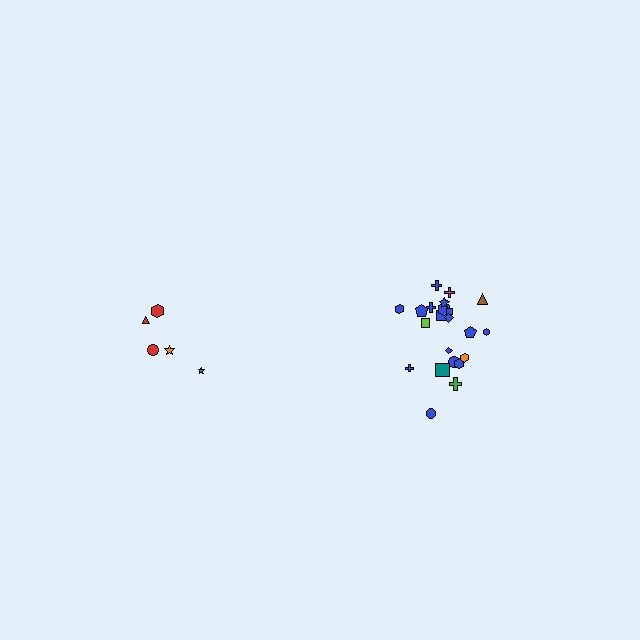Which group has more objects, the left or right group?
The right group.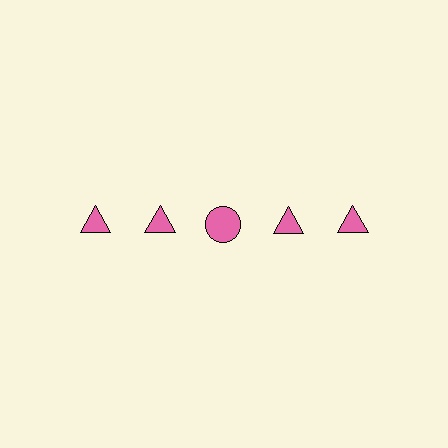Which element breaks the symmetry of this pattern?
The pink circle in the top row, center column breaks the symmetry. All other shapes are pink triangles.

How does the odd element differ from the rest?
It has a different shape: circle instead of triangle.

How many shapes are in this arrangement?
There are 5 shapes arranged in a grid pattern.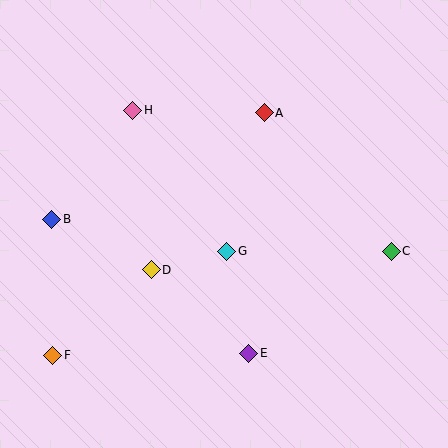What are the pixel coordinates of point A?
Point A is at (264, 113).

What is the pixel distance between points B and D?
The distance between B and D is 112 pixels.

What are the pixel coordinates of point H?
Point H is at (133, 110).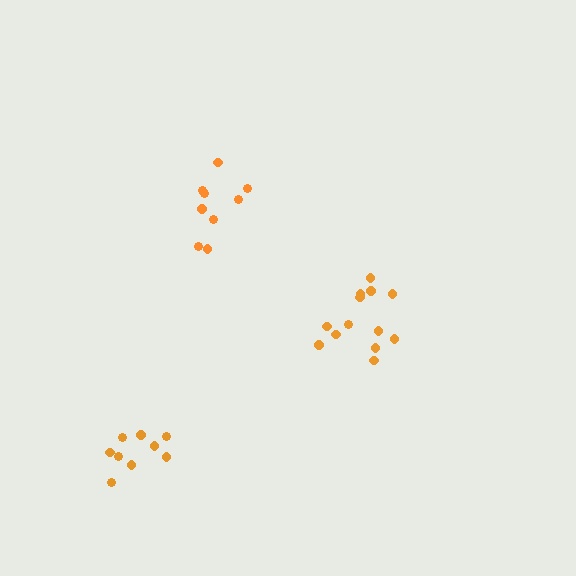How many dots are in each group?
Group 1: 13 dots, Group 2: 9 dots, Group 3: 9 dots (31 total).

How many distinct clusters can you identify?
There are 3 distinct clusters.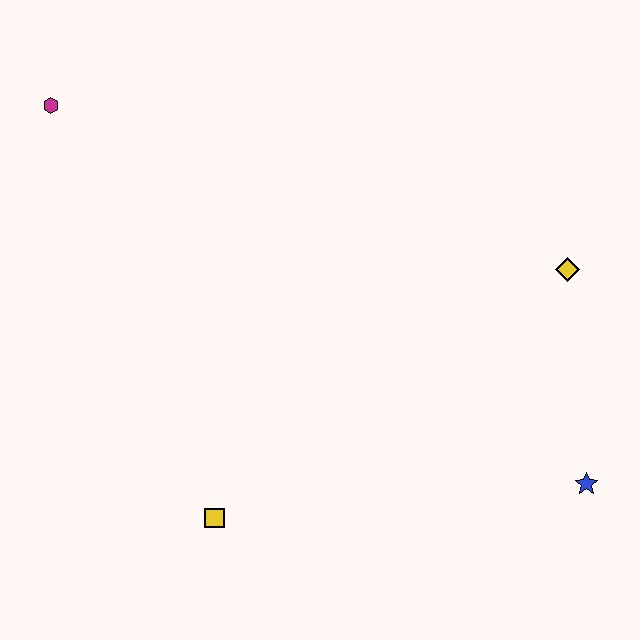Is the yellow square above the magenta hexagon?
No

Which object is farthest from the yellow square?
The magenta hexagon is farthest from the yellow square.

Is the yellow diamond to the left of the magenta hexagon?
No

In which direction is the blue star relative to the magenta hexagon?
The blue star is to the right of the magenta hexagon.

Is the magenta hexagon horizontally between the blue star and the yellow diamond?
No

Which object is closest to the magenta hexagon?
The yellow square is closest to the magenta hexagon.